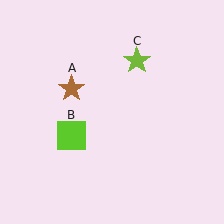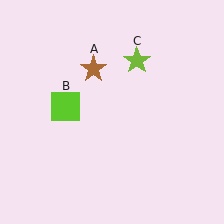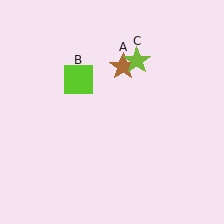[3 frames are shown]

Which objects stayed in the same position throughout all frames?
Lime star (object C) remained stationary.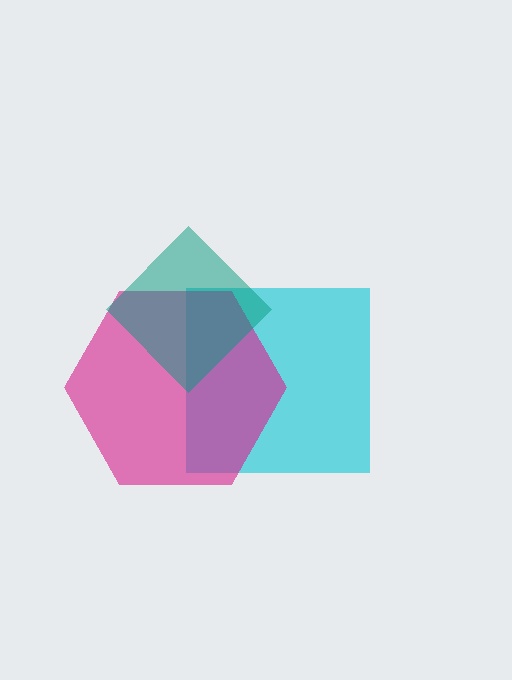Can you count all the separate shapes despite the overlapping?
Yes, there are 3 separate shapes.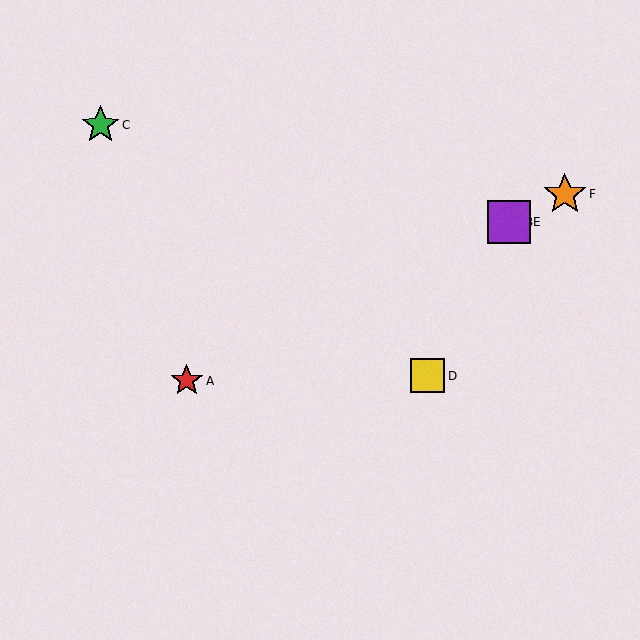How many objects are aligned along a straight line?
4 objects (A, B, E, F) are aligned along a straight line.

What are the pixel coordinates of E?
Object E is at (509, 222).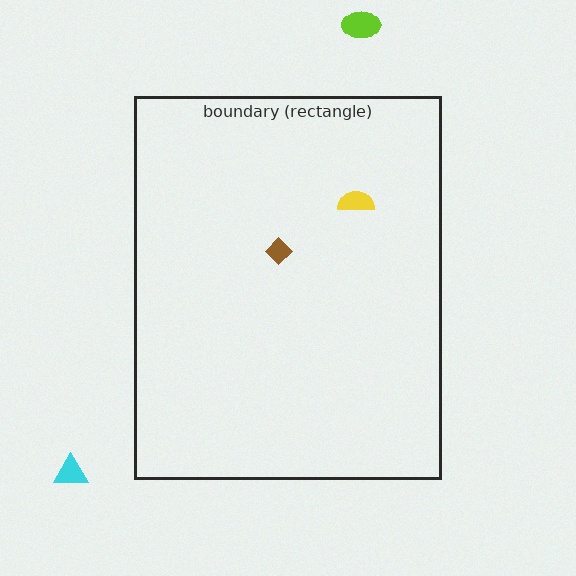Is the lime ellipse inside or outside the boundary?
Outside.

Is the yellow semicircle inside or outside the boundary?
Inside.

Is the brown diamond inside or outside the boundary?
Inside.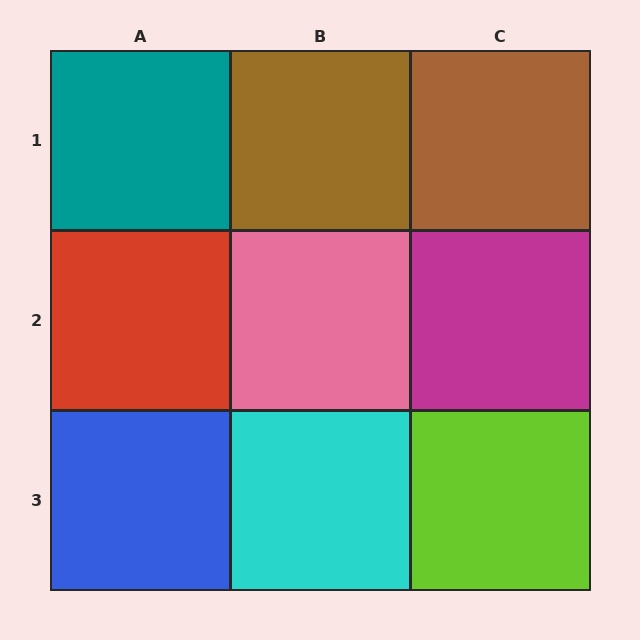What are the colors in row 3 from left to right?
Blue, cyan, lime.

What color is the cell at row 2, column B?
Pink.